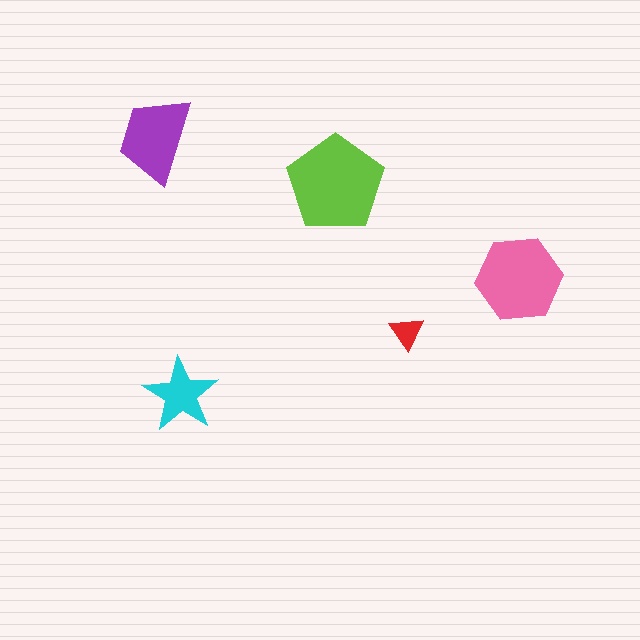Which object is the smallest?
The red triangle.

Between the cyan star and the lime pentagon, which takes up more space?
The lime pentagon.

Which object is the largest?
The lime pentagon.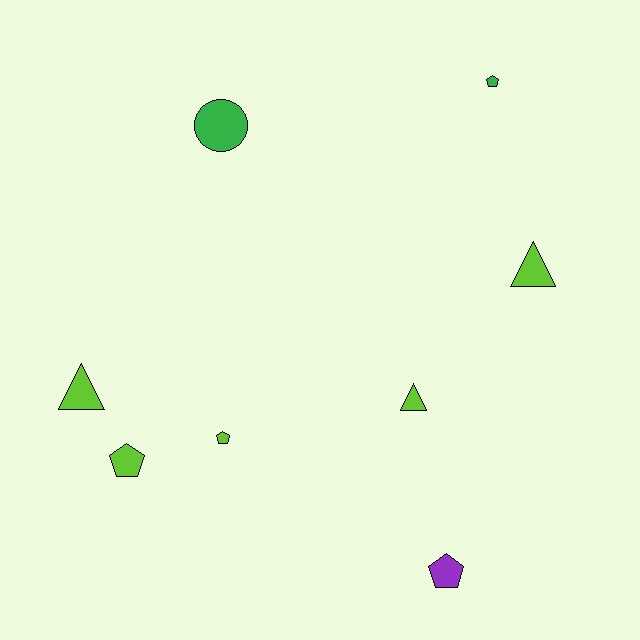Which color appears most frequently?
Lime, with 5 objects.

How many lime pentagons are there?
There are 2 lime pentagons.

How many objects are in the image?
There are 8 objects.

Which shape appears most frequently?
Pentagon, with 4 objects.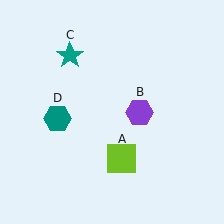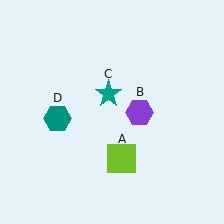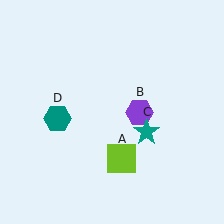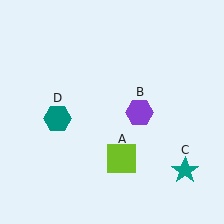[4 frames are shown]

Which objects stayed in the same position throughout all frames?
Lime square (object A) and purple hexagon (object B) and teal hexagon (object D) remained stationary.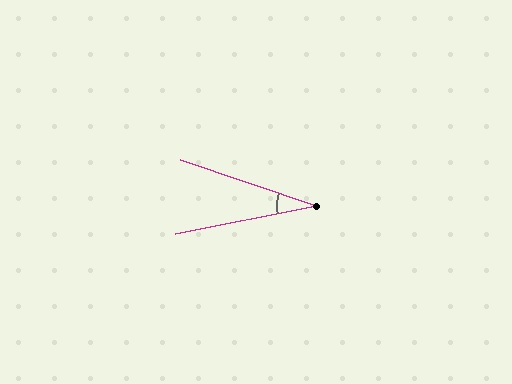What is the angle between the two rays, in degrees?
Approximately 30 degrees.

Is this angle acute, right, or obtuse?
It is acute.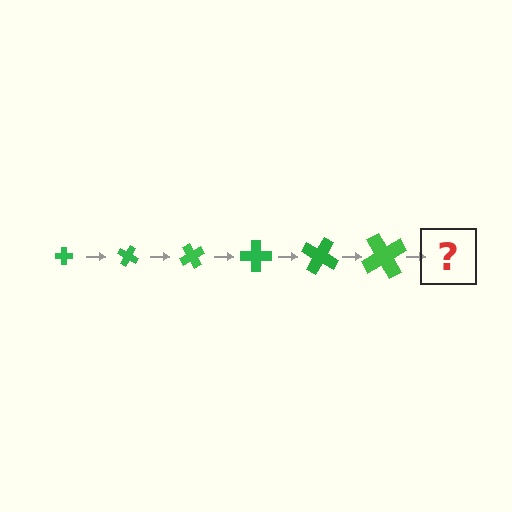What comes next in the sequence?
The next element should be a cross, larger than the previous one and rotated 180 degrees from the start.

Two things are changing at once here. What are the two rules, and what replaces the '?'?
The two rules are that the cross grows larger each step and it rotates 30 degrees each step. The '?' should be a cross, larger than the previous one and rotated 180 degrees from the start.